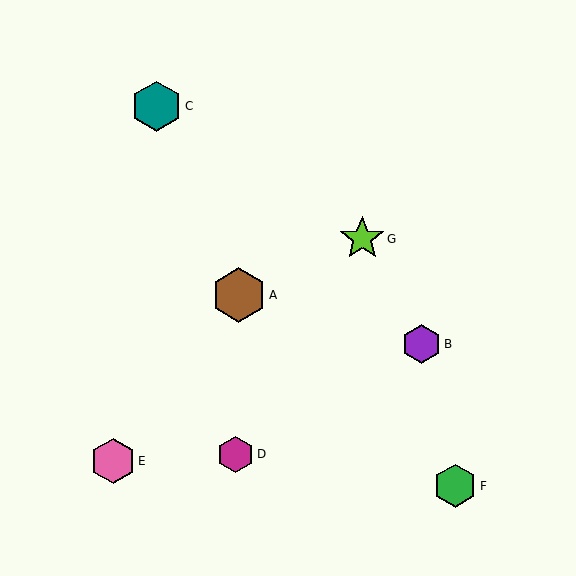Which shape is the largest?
The brown hexagon (labeled A) is the largest.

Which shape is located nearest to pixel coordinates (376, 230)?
The lime star (labeled G) at (362, 239) is nearest to that location.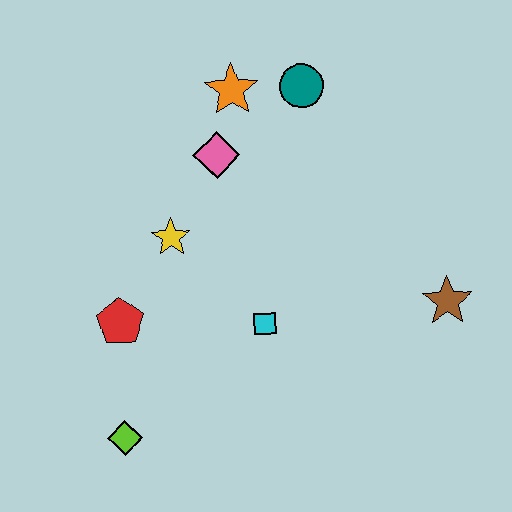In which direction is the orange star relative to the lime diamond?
The orange star is above the lime diamond.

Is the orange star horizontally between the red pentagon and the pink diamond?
No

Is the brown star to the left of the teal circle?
No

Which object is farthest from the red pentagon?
The brown star is farthest from the red pentagon.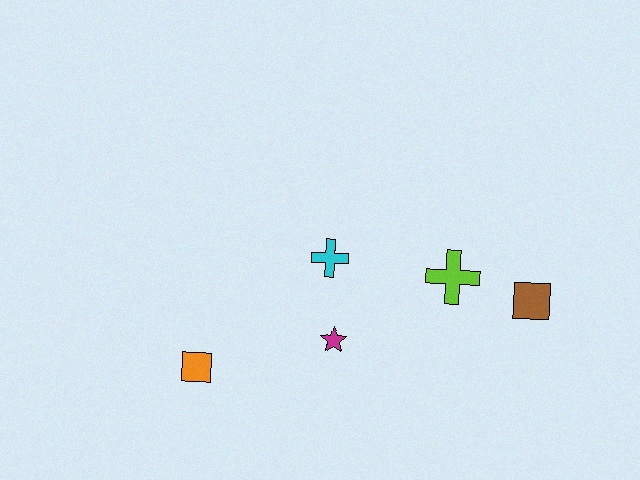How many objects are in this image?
There are 5 objects.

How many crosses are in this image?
There are 2 crosses.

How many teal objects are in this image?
There are no teal objects.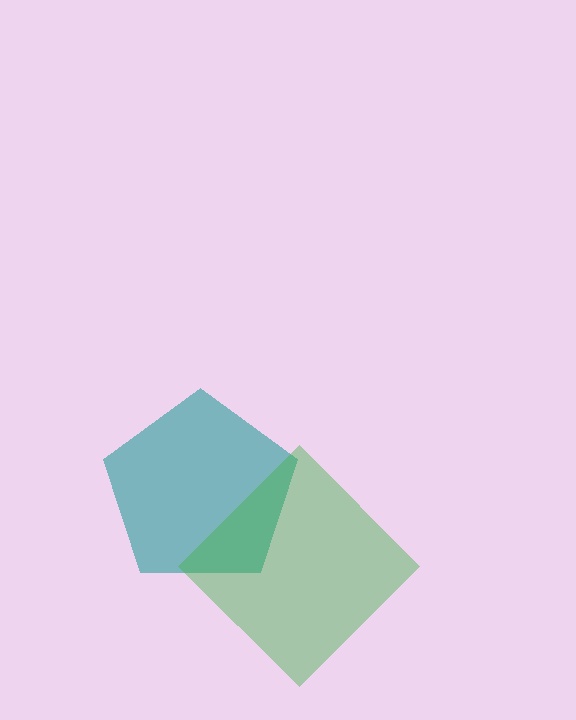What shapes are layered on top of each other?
The layered shapes are: a teal pentagon, a green diamond.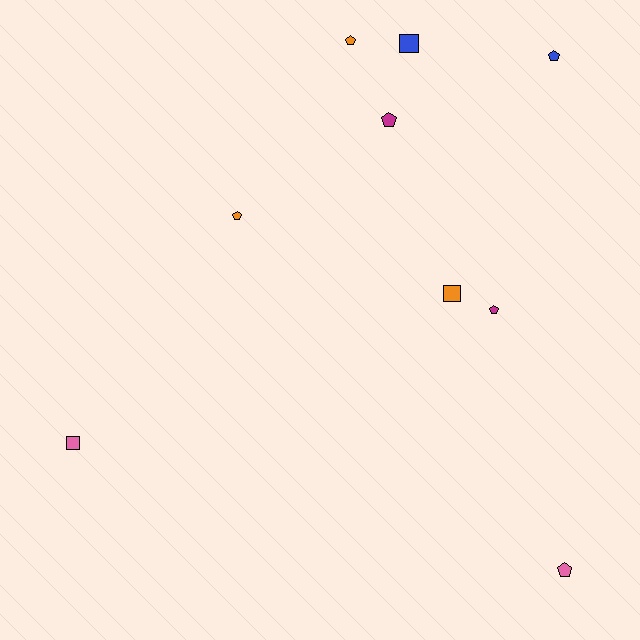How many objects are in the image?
There are 9 objects.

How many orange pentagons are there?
There are 2 orange pentagons.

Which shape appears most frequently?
Pentagon, with 6 objects.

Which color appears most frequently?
Orange, with 3 objects.